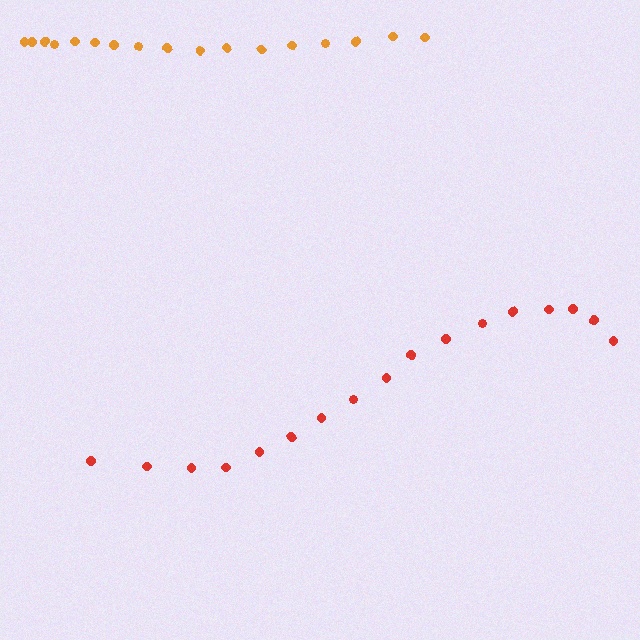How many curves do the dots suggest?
There are 2 distinct paths.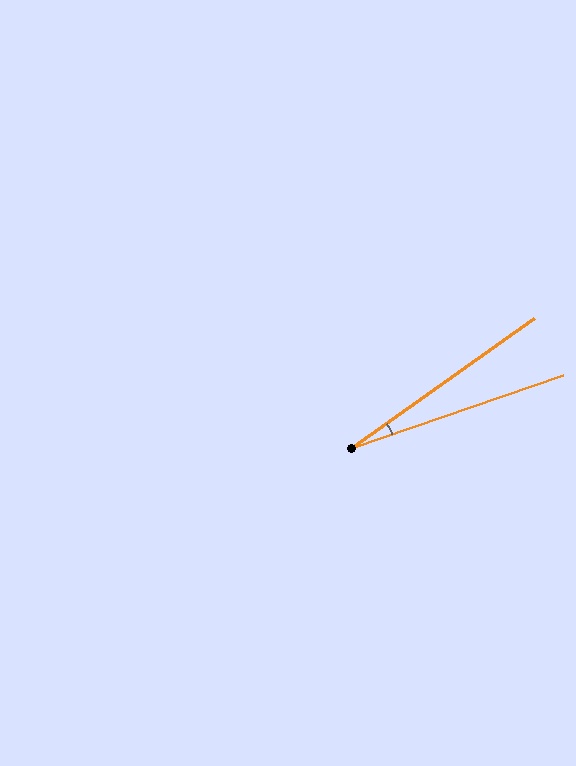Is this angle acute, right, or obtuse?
It is acute.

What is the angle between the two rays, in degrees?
Approximately 16 degrees.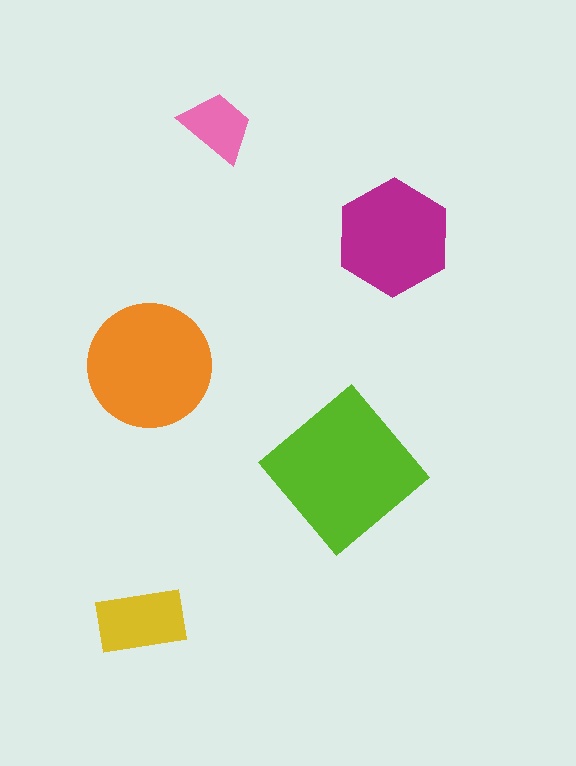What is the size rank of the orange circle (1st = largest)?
2nd.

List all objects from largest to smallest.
The lime diamond, the orange circle, the magenta hexagon, the yellow rectangle, the pink trapezoid.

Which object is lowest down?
The yellow rectangle is bottommost.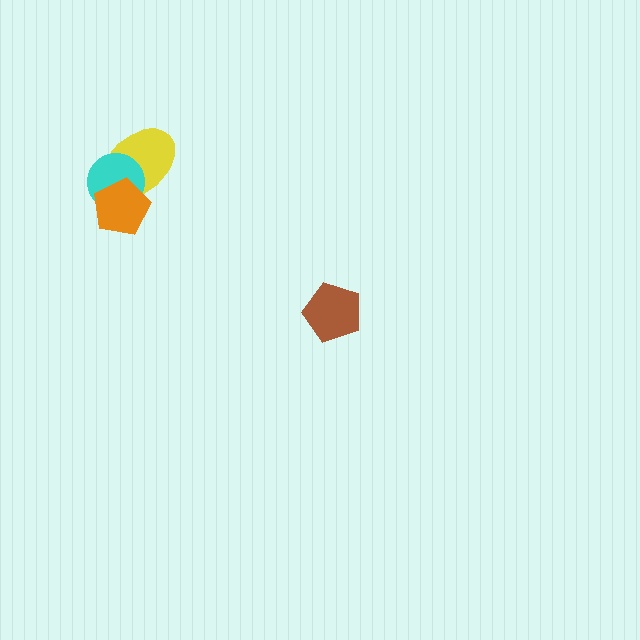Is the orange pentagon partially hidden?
No, no other shape covers it.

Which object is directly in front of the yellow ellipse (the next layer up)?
The cyan circle is directly in front of the yellow ellipse.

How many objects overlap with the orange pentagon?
2 objects overlap with the orange pentagon.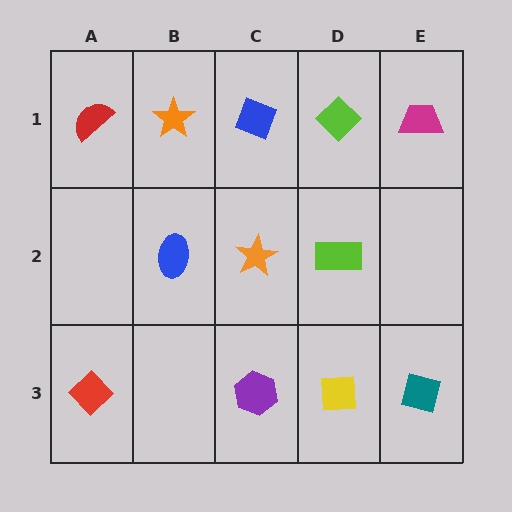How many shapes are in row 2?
3 shapes.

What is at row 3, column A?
A red diamond.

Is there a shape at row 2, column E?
No, that cell is empty.